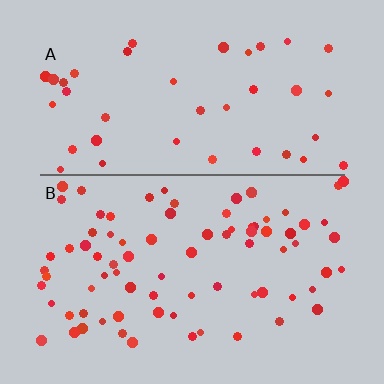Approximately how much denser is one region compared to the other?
Approximately 2.0× — region B over region A.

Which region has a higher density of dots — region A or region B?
B (the bottom).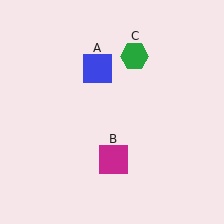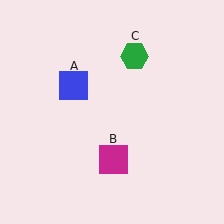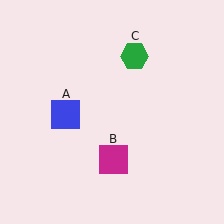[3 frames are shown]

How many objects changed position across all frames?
1 object changed position: blue square (object A).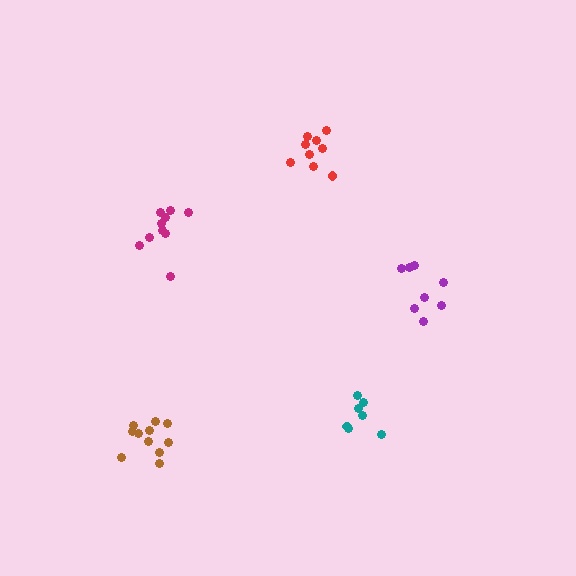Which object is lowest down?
The brown cluster is bottommost.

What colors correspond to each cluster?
The clusters are colored: red, teal, purple, brown, magenta.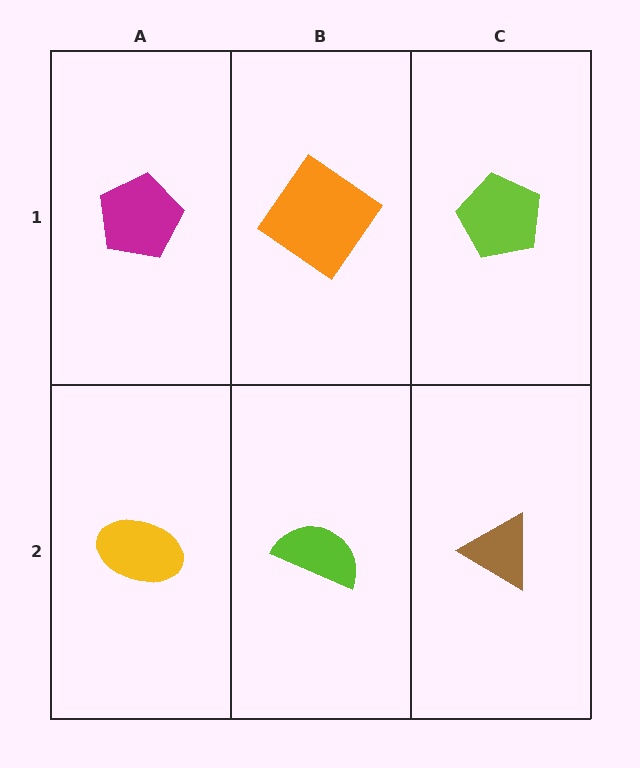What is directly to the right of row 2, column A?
A lime semicircle.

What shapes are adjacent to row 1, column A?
A yellow ellipse (row 2, column A), an orange diamond (row 1, column B).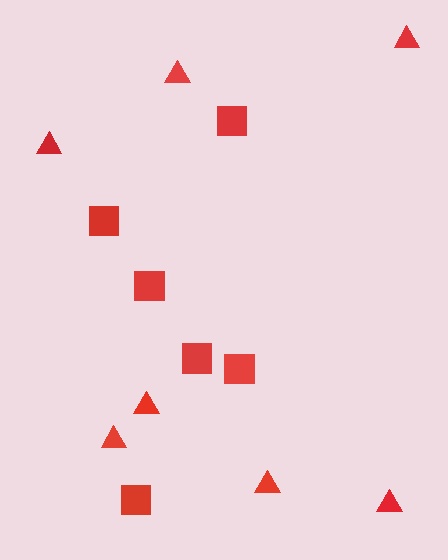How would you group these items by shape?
There are 2 groups: one group of squares (6) and one group of triangles (7).